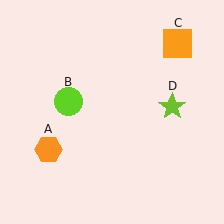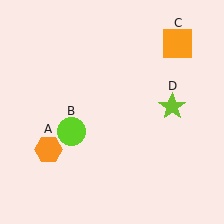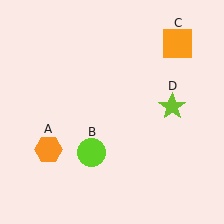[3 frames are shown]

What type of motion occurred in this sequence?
The lime circle (object B) rotated counterclockwise around the center of the scene.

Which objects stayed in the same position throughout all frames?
Orange hexagon (object A) and orange square (object C) and lime star (object D) remained stationary.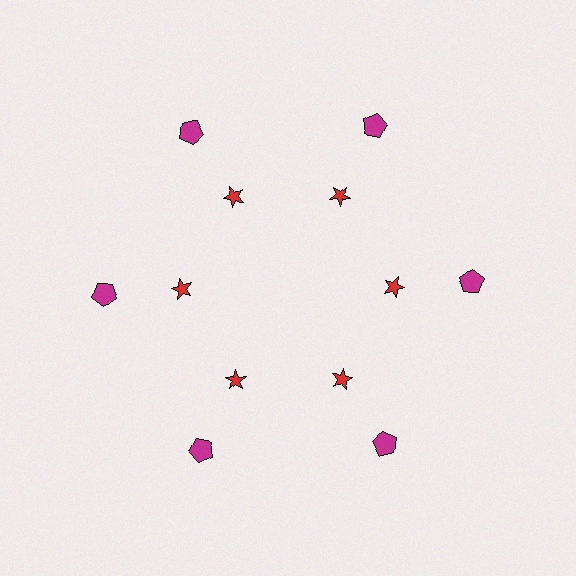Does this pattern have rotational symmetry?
Yes, this pattern has 6-fold rotational symmetry. It looks the same after rotating 60 degrees around the center.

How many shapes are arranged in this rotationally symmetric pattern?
There are 12 shapes, arranged in 6 groups of 2.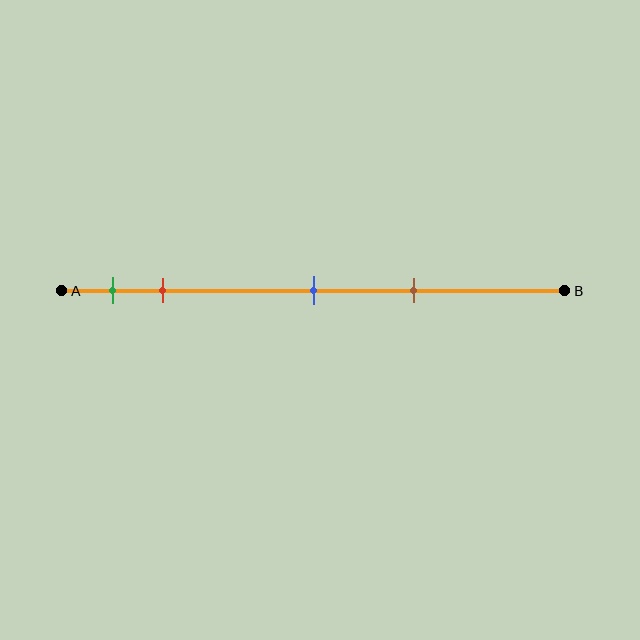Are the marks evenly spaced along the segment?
No, the marks are not evenly spaced.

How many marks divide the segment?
There are 4 marks dividing the segment.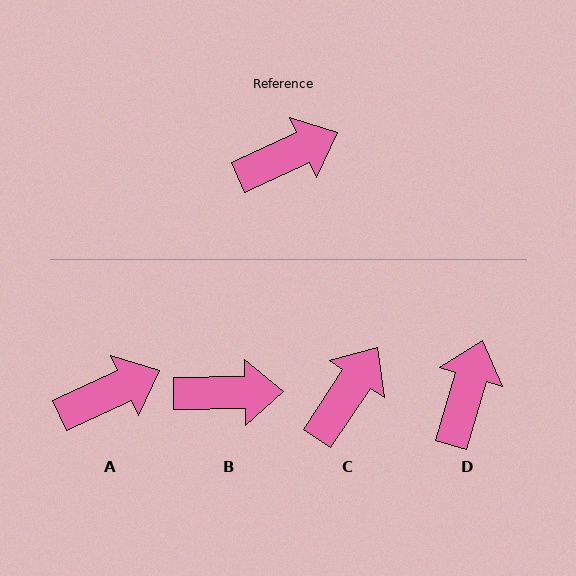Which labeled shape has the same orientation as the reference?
A.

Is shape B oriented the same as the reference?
No, it is off by about 24 degrees.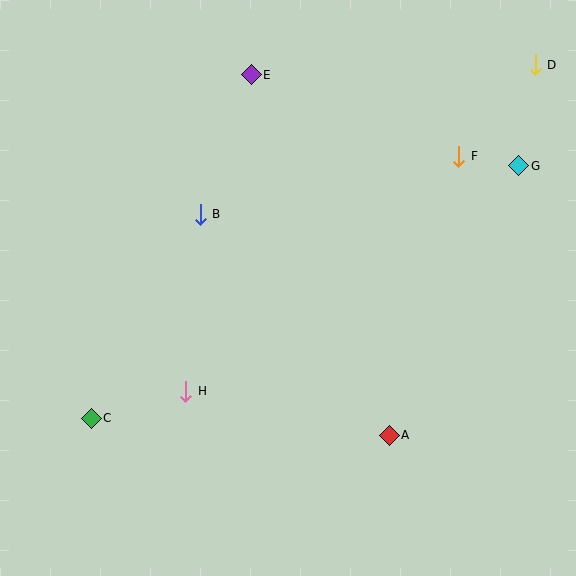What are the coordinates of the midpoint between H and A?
The midpoint between H and A is at (287, 413).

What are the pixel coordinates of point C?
Point C is at (91, 418).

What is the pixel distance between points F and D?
The distance between F and D is 120 pixels.